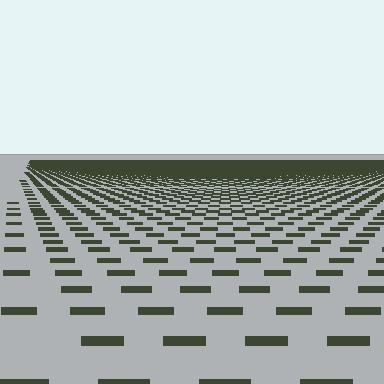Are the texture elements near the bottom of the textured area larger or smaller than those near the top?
Larger. Near the bottom, elements are closer to the viewer and appear at a bigger on-screen size.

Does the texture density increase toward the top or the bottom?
Density increases toward the top.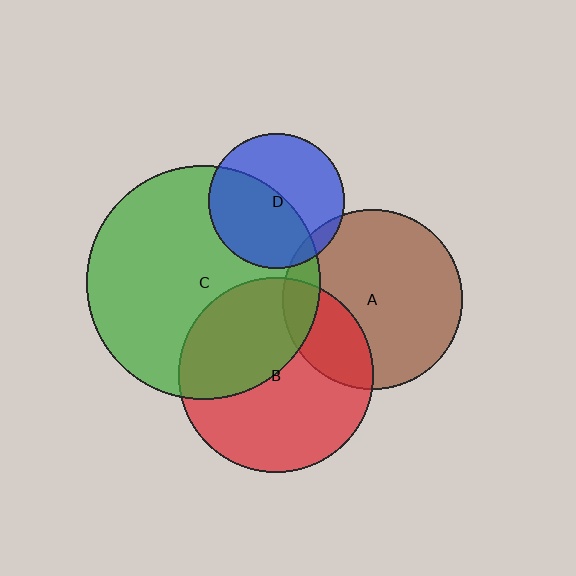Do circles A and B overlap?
Yes.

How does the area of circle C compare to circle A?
Approximately 1.7 times.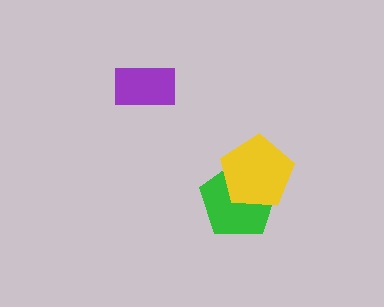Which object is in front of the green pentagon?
The yellow pentagon is in front of the green pentagon.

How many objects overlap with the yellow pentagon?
1 object overlaps with the yellow pentagon.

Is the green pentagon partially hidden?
Yes, it is partially covered by another shape.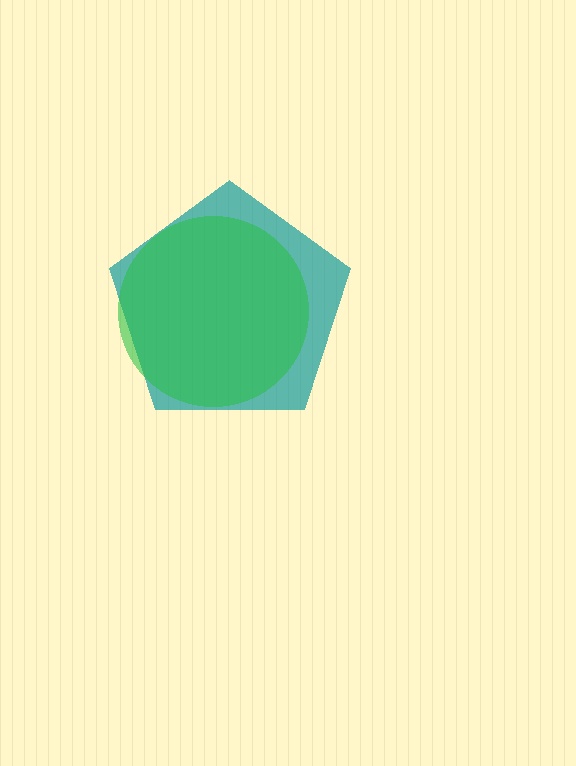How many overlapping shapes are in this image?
There are 2 overlapping shapes in the image.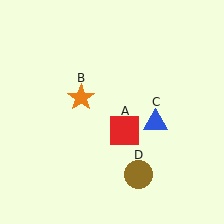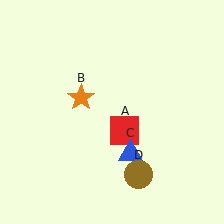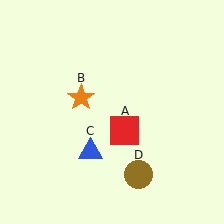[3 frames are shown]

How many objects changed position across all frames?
1 object changed position: blue triangle (object C).